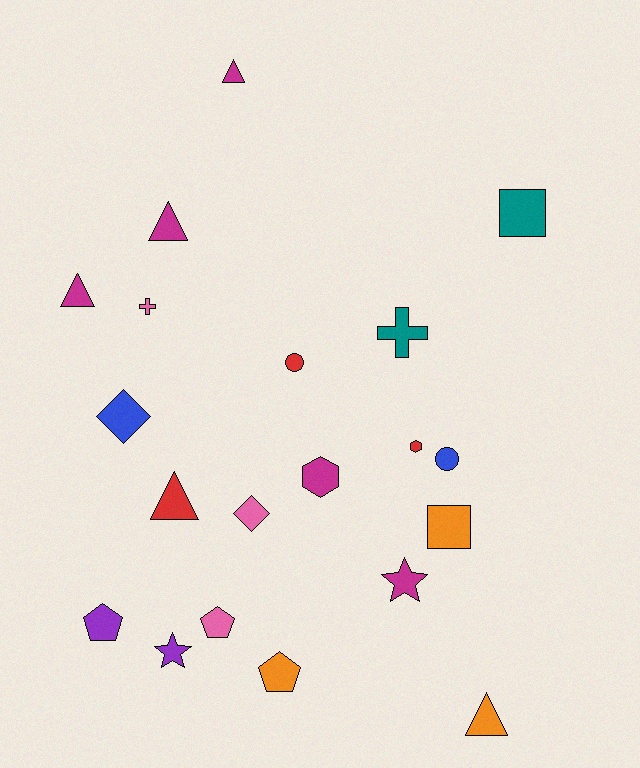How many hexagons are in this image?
There are 2 hexagons.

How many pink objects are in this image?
There are 3 pink objects.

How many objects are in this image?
There are 20 objects.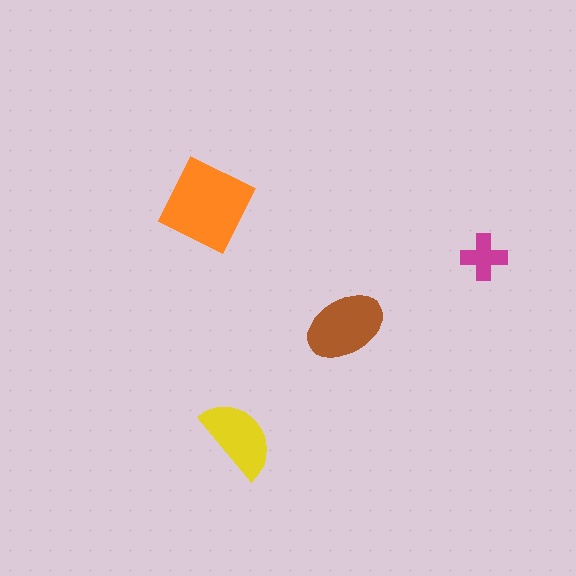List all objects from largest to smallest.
The orange square, the brown ellipse, the yellow semicircle, the magenta cross.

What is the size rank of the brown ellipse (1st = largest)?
2nd.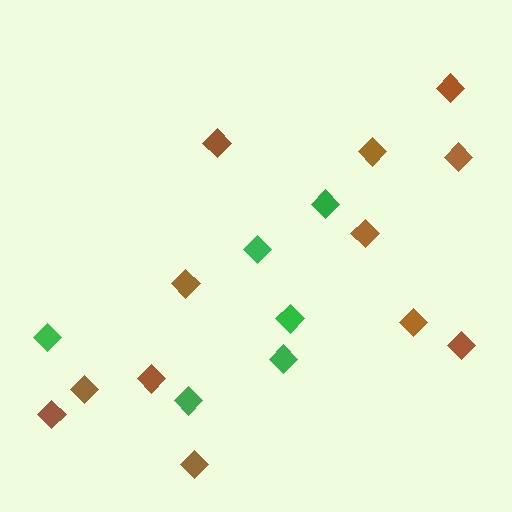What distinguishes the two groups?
There are 2 groups: one group of green diamonds (6) and one group of brown diamonds (12).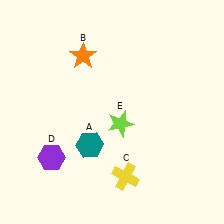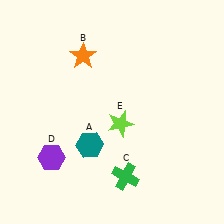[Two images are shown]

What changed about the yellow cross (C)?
In Image 1, C is yellow. In Image 2, it changed to green.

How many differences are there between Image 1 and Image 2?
There is 1 difference between the two images.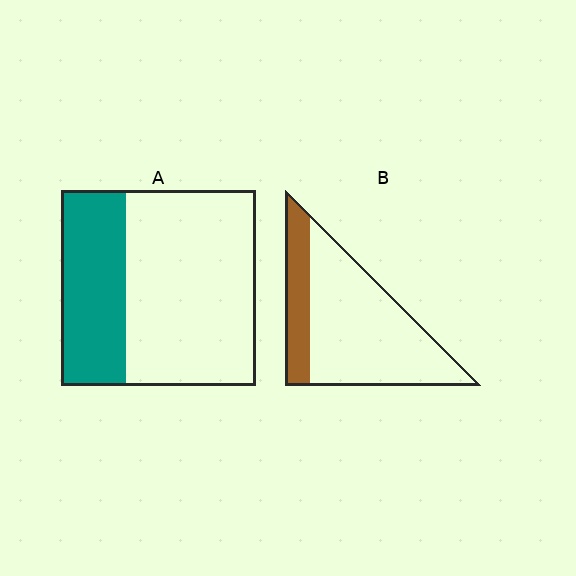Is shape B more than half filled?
No.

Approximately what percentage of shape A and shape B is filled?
A is approximately 35% and B is approximately 25%.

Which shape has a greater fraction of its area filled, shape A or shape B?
Shape A.